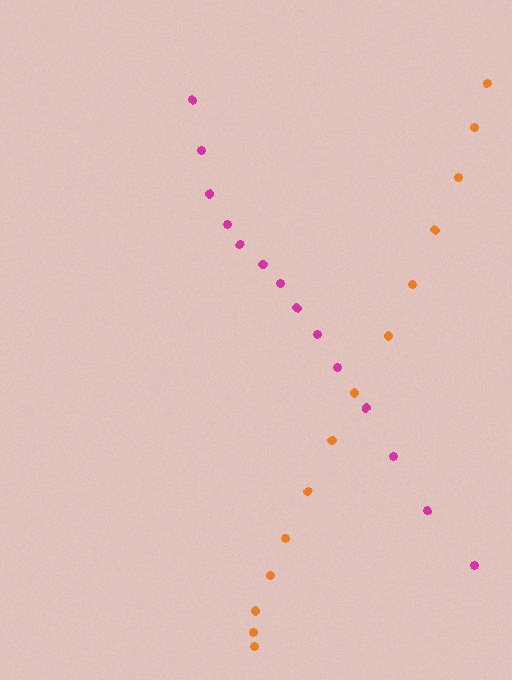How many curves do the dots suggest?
There are 2 distinct paths.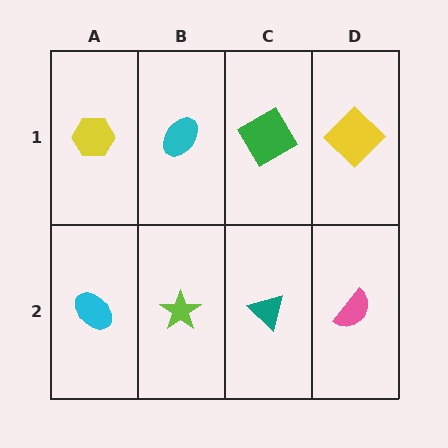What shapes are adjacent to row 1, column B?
A lime star (row 2, column B), a yellow hexagon (row 1, column A), a green diamond (row 1, column C).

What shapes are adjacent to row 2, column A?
A yellow hexagon (row 1, column A), a lime star (row 2, column B).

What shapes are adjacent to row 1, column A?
A cyan ellipse (row 2, column A), a cyan ellipse (row 1, column B).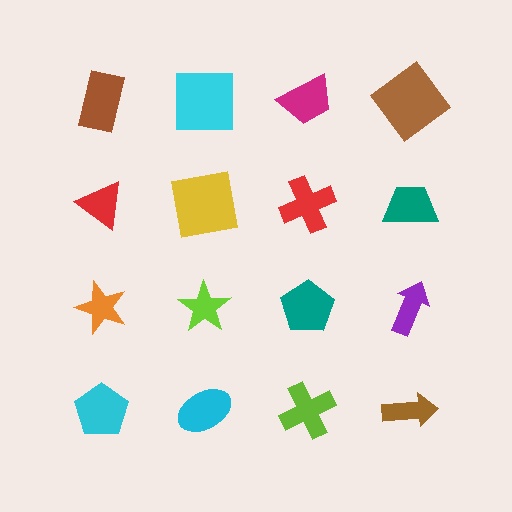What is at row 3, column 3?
A teal pentagon.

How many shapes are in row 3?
4 shapes.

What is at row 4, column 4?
A brown arrow.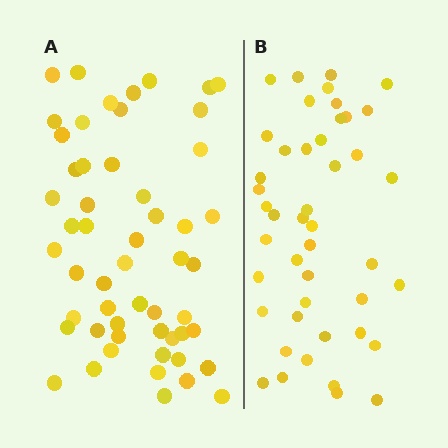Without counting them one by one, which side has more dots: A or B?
Region A (the left region) has more dots.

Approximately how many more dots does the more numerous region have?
Region A has roughly 8 or so more dots than region B.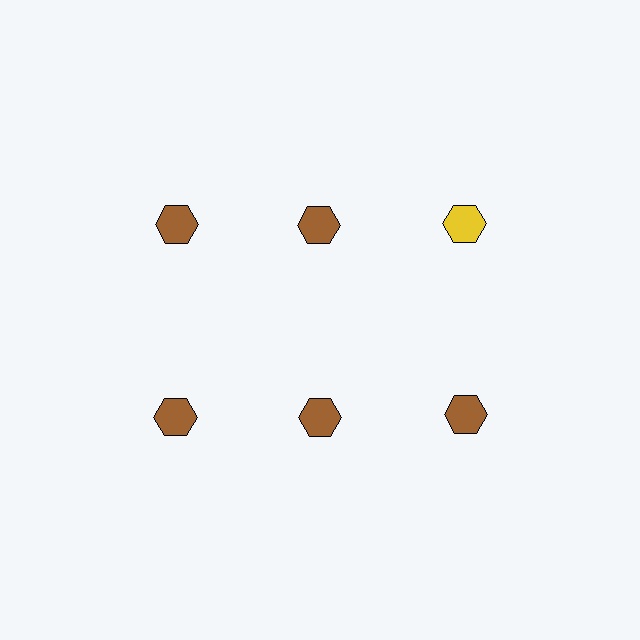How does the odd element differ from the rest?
It has a different color: yellow instead of brown.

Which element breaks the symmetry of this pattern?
The yellow hexagon in the top row, center column breaks the symmetry. All other shapes are brown hexagons.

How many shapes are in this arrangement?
There are 6 shapes arranged in a grid pattern.